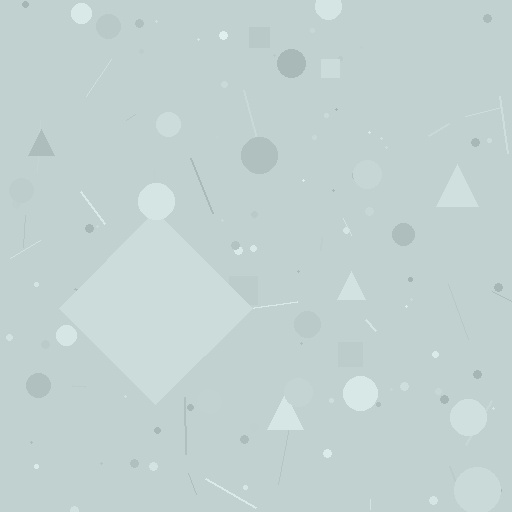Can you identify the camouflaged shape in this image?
The camouflaged shape is a diamond.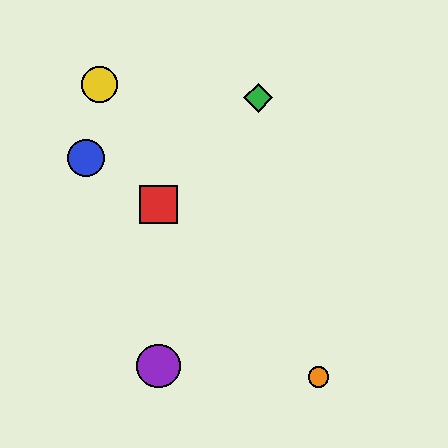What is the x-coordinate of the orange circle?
The orange circle is at x≈319.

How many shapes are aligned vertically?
2 shapes (the red square, the purple circle) are aligned vertically.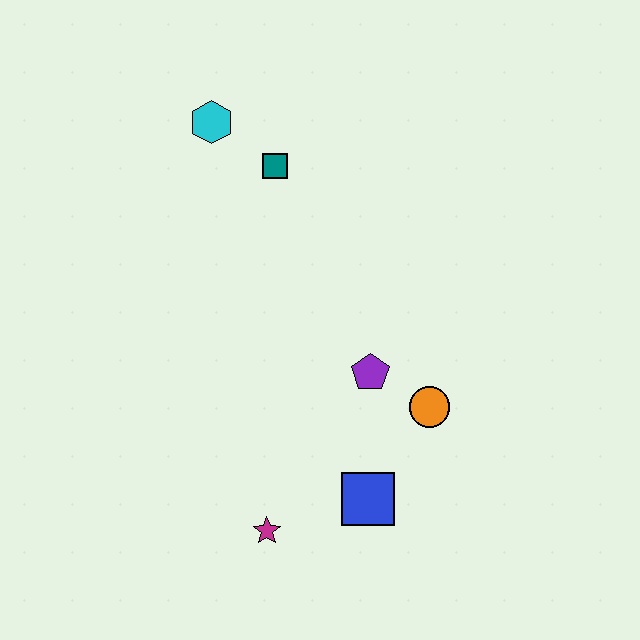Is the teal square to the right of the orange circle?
No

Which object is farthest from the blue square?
The cyan hexagon is farthest from the blue square.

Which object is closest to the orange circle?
The purple pentagon is closest to the orange circle.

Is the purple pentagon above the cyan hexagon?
No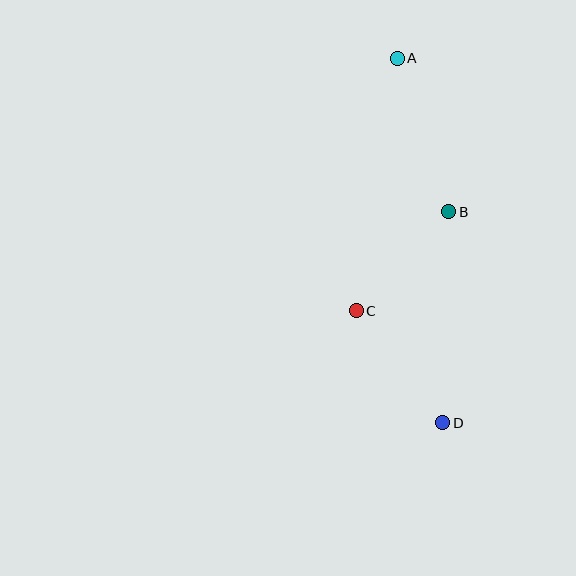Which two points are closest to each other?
Points B and C are closest to each other.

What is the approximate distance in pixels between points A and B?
The distance between A and B is approximately 162 pixels.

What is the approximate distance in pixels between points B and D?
The distance between B and D is approximately 211 pixels.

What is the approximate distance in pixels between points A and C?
The distance between A and C is approximately 256 pixels.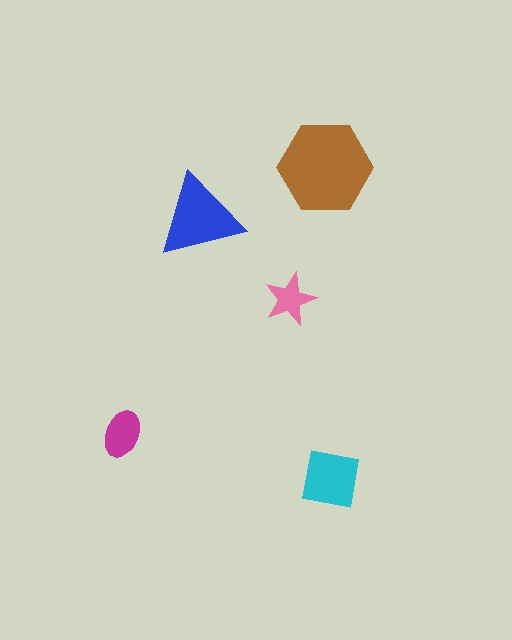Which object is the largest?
The brown hexagon.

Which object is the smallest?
The pink star.